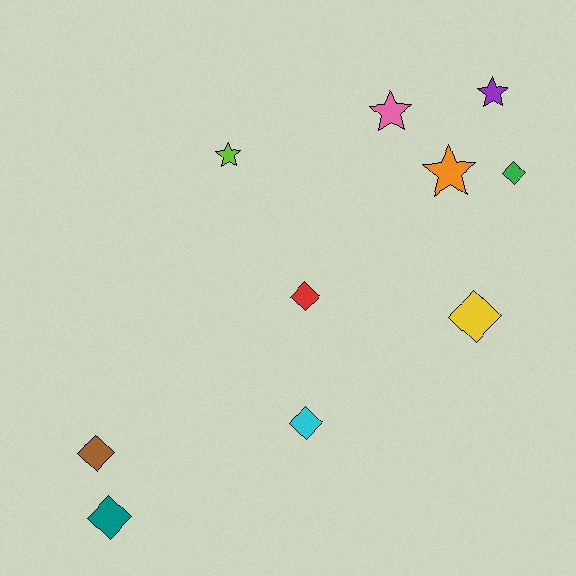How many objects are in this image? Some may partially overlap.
There are 10 objects.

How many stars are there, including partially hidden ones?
There are 4 stars.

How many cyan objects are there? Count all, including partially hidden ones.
There is 1 cyan object.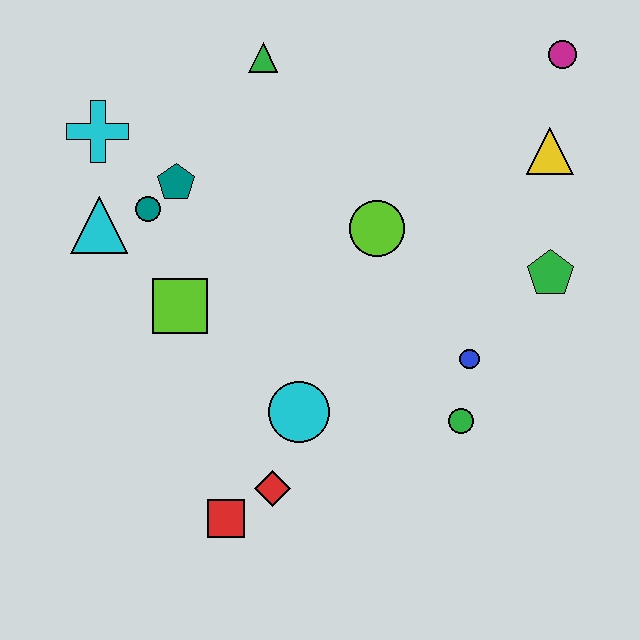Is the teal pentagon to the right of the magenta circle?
No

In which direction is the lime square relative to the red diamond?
The lime square is above the red diamond.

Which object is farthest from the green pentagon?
The cyan cross is farthest from the green pentagon.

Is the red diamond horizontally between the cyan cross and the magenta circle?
Yes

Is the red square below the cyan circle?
Yes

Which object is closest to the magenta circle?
The yellow triangle is closest to the magenta circle.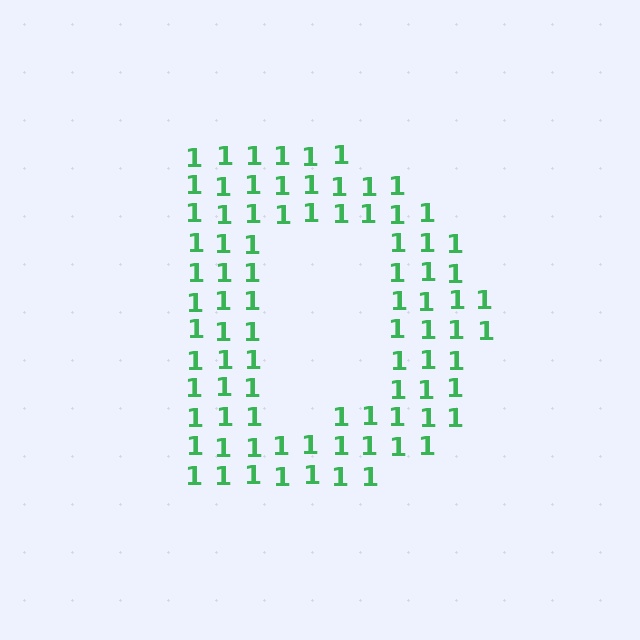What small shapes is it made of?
It is made of small digit 1's.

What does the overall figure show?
The overall figure shows the letter D.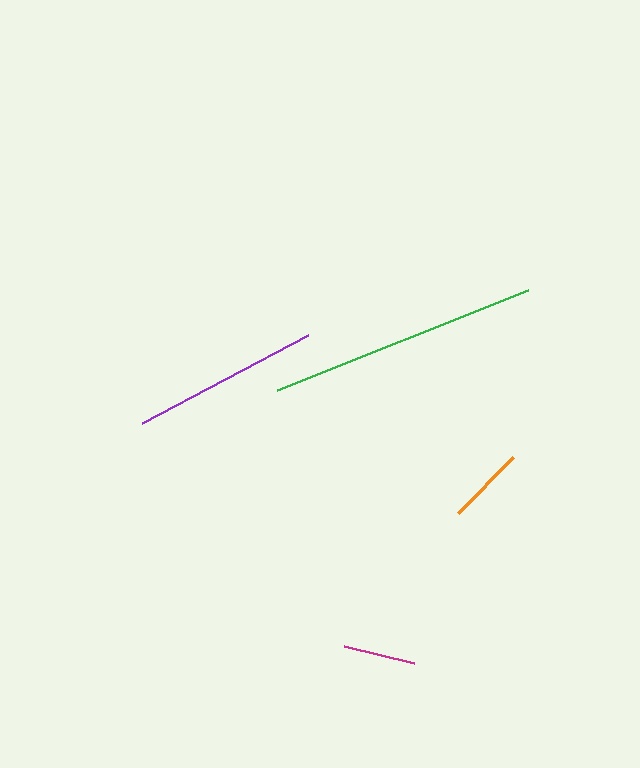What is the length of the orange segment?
The orange segment is approximately 79 pixels long.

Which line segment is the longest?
The green line is the longest at approximately 270 pixels.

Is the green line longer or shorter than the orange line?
The green line is longer than the orange line.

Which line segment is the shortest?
The magenta line is the shortest at approximately 71 pixels.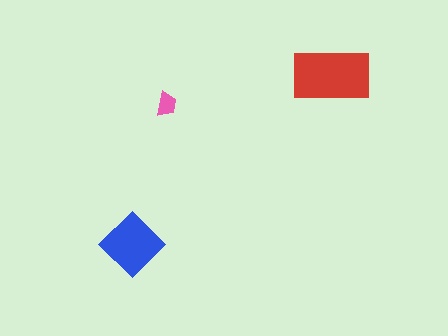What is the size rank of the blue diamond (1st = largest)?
2nd.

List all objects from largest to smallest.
The red rectangle, the blue diamond, the pink trapezoid.